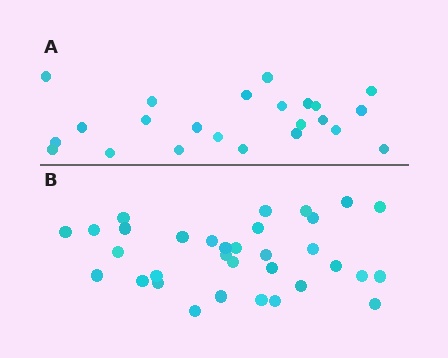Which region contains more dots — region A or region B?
Region B (the bottom region) has more dots.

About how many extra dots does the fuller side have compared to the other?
Region B has roughly 10 or so more dots than region A.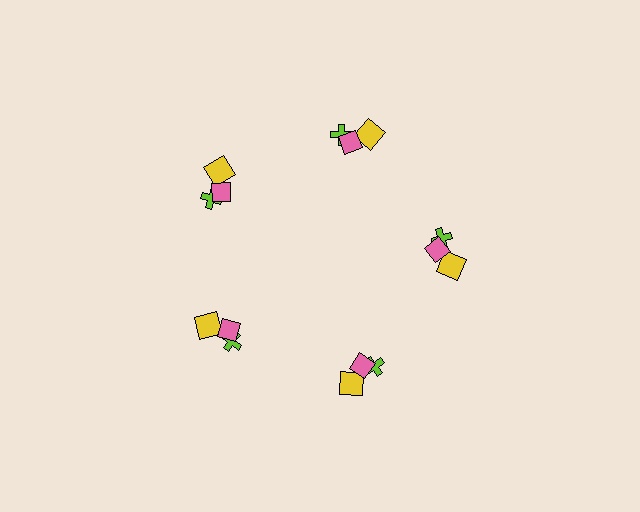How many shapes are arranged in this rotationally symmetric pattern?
There are 15 shapes, arranged in 5 groups of 3.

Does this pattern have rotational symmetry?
Yes, this pattern has 5-fold rotational symmetry. It looks the same after rotating 72 degrees around the center.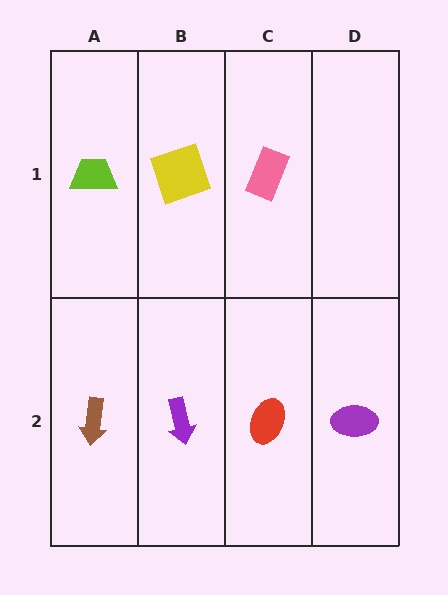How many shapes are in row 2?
4 shapes.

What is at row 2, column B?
A purple arrow.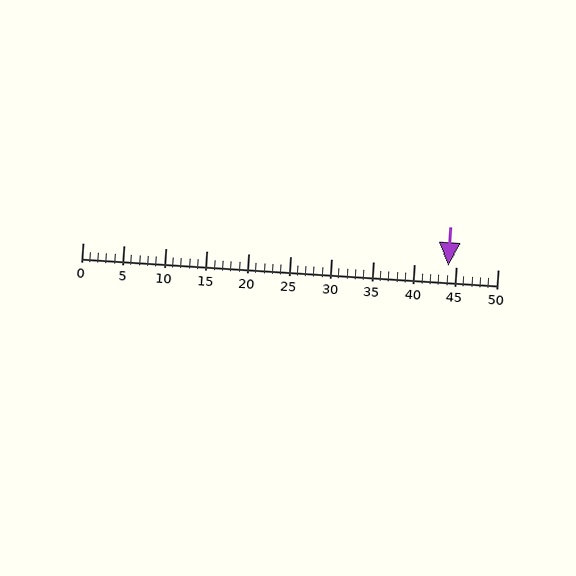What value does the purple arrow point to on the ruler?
The purple arrow points to approximately 44.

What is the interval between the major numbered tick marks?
The major tick marks are spaced 5 units apart.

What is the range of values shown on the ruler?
The ruler shows values from 0 to 50.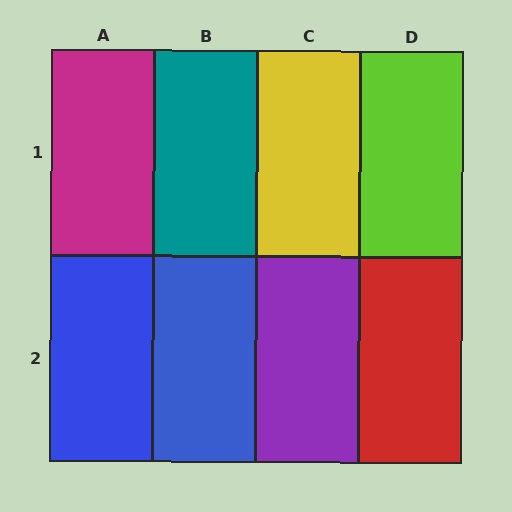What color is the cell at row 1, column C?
Yellow.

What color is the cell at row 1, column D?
Lime.